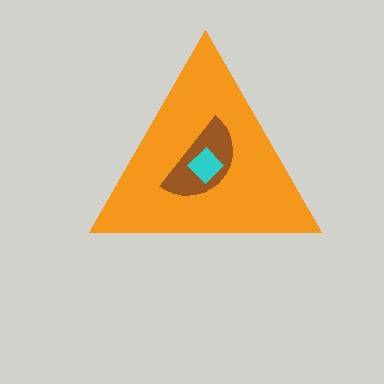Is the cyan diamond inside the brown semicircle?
Yes.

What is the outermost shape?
The orange triangle.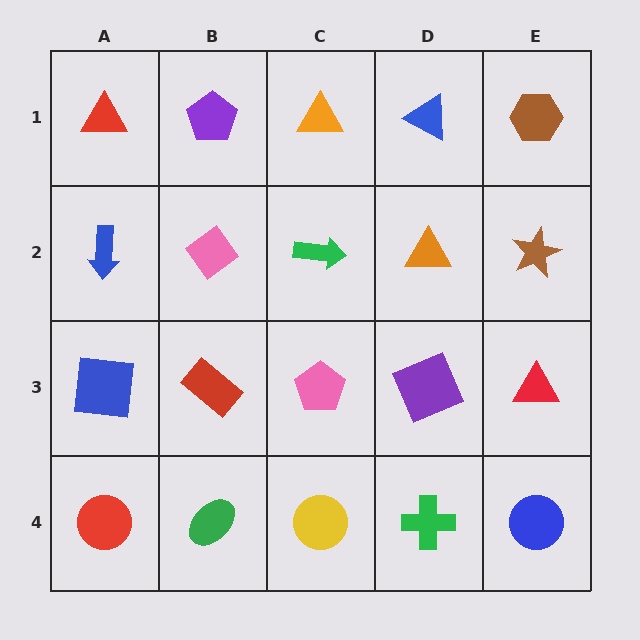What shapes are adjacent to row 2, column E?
A brown hexagon (row 1, column E), a red triangle (row 3, column E), an orange triangle (row 2, column D).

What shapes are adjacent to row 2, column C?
An orange triangle (row 1, column C), a pink pentagon (row 3, column C), a pink diamond (row 2, column B), an orange triangle (row 2, column D).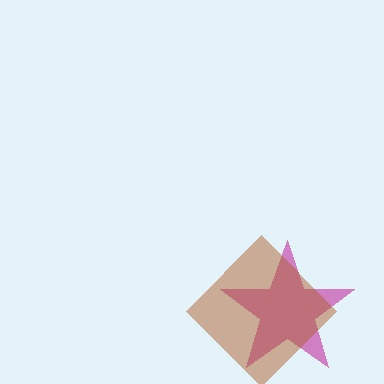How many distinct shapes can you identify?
There are 2 distinct shapes: a magenta star, a brown diamond.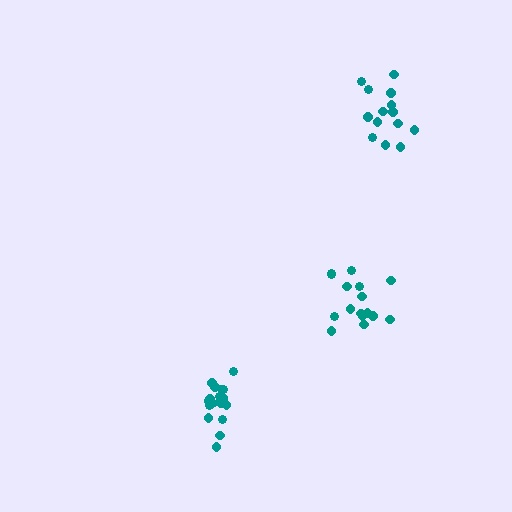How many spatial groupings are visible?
There are 3 spatial groupings.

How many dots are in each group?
Group 1: 18 dots, Group 2: 16 dots, Group 3: 14 dots (48 total).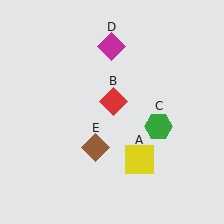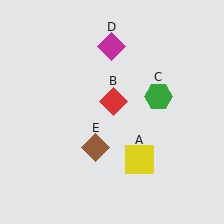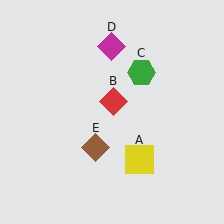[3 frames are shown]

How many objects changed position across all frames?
1 object changed position: green hexagon (object C).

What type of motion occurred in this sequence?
The green hexagon (object C) rotated counterclockwise around the center of the scene.